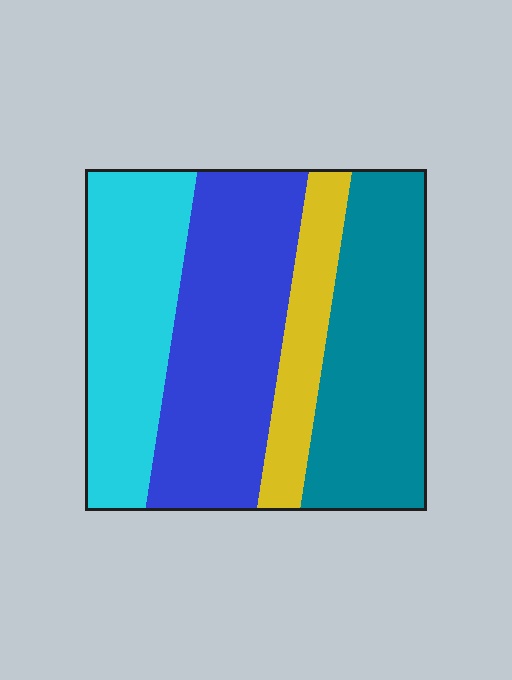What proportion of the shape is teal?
Teal takes up between a quarter and a half of the shape.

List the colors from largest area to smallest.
From largest to smallest: blue, teal, cyan, yellow.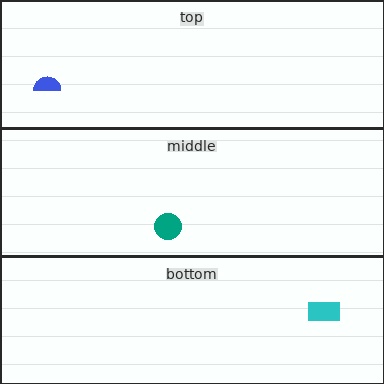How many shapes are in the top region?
1.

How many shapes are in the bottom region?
1.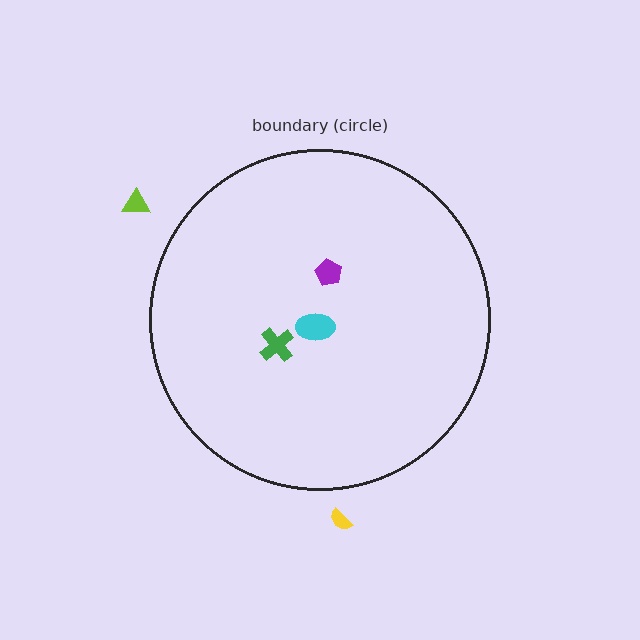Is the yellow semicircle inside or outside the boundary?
Outside.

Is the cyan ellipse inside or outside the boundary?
Inside.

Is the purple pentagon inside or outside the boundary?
Inside.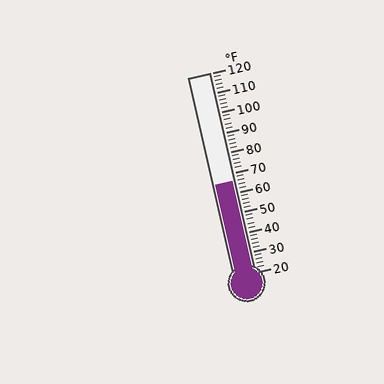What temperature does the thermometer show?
The thermometer shows approximately 66°F.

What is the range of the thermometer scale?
The thermometer scale ranges from 20°F to 120°F.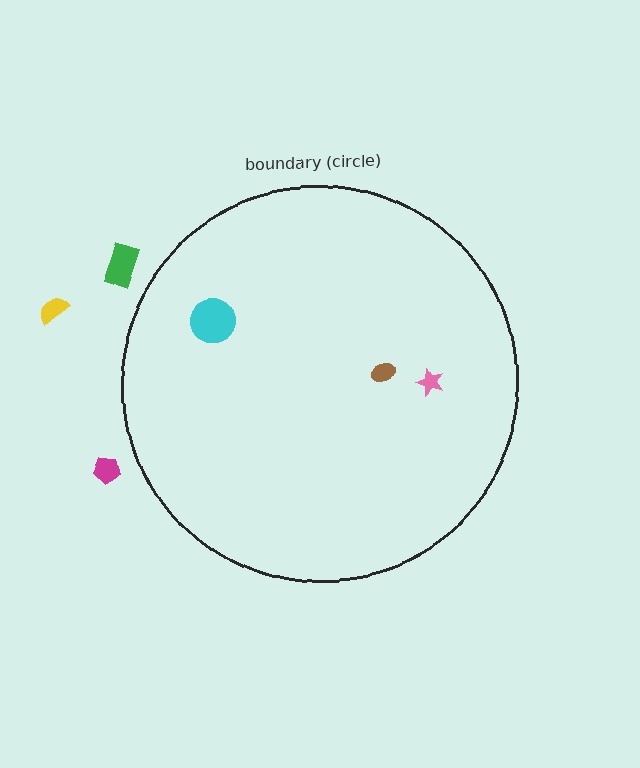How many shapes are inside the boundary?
3 inside, 3 outside.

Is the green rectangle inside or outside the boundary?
Outside.